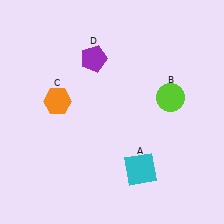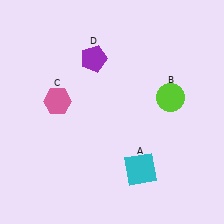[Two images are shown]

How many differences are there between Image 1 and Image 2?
There is 1 difference between the two images.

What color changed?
The hexagon (C) changed from orange in Image 1 to pink in Image 2.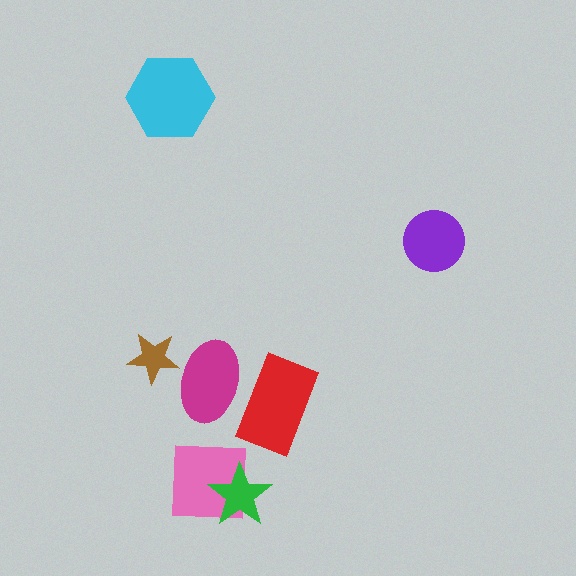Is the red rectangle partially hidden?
No, no other shape covers it.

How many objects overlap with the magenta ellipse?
2 objects overlap with the magenta ellipse.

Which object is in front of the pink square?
The green star is in front of the pink square.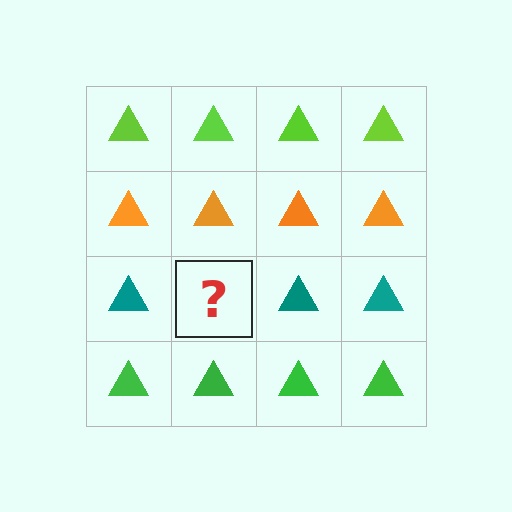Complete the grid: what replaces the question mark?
The question mark should be replaced with a teal triangle.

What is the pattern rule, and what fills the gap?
The rule is that each row has a consistent color. The gap should be filled with a teal triangle.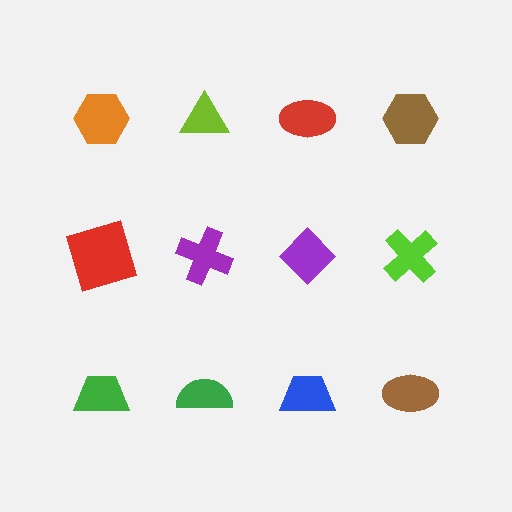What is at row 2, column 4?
A lime cross.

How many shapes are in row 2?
4 shapes.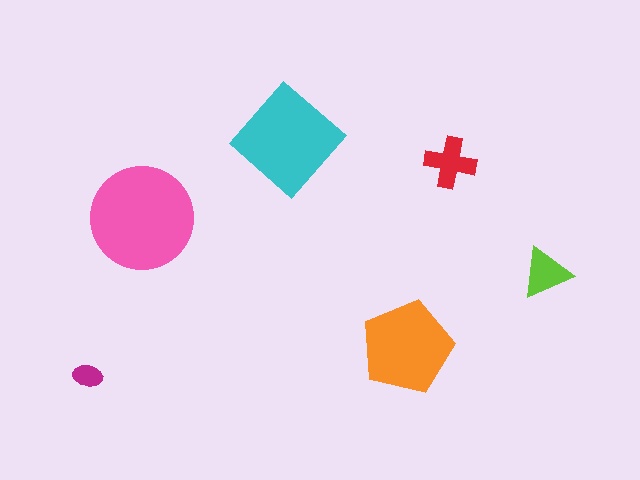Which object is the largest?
The pink circle.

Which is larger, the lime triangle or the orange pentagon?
The orange pentagon.